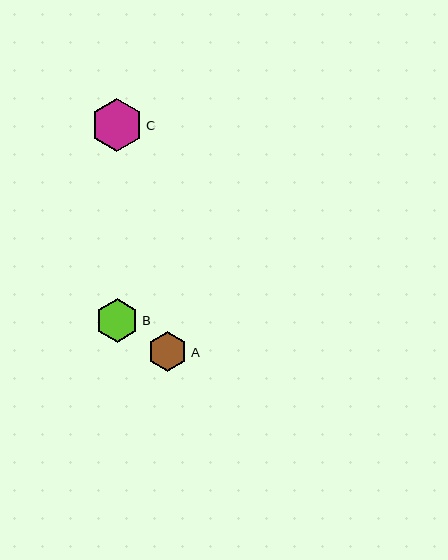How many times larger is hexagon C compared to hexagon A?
Hexagon C is approximately 1.3 times the size of hexagon A.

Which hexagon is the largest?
Hexagon C is the largest with a size of approximately 53 pixels.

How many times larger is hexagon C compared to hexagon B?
Hexagon C is approximately 1.2 times the size of hexagon B.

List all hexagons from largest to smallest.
From largest to smallest: C, B, A.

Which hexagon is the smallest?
Hexagon A is the smallest with a size of approximately 40 pixels.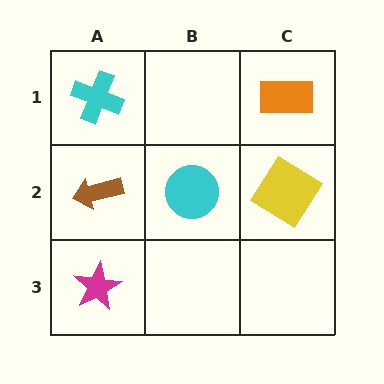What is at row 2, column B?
A cyan circle.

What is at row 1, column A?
A cyan cross.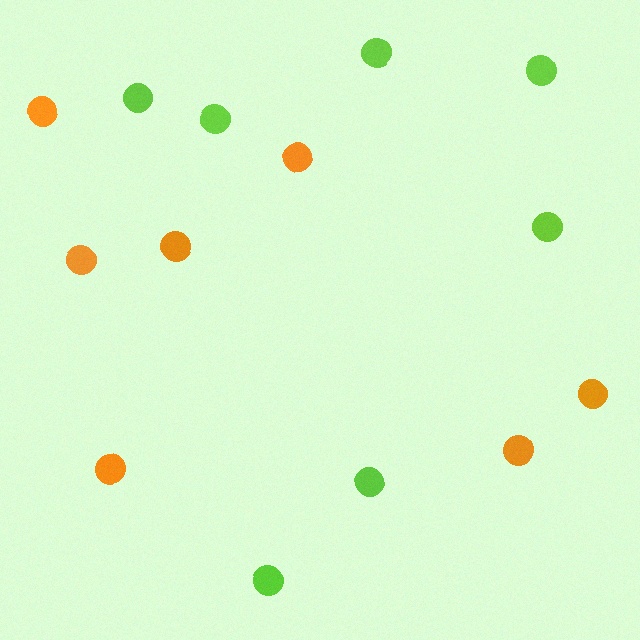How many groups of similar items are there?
There are 2 groups: one group of orange circles (7) and one group of lime circles (7).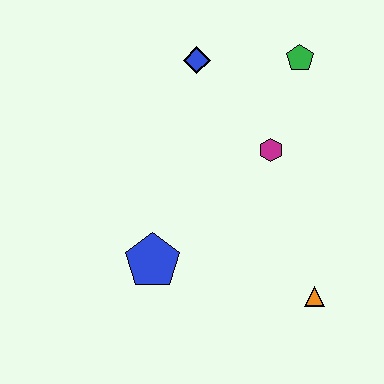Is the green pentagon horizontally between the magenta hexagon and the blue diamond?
No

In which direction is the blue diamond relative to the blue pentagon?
The blue diamond is above the blue pentagon.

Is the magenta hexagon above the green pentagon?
No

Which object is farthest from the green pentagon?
The blue pentagon is farthest from the green pentagon.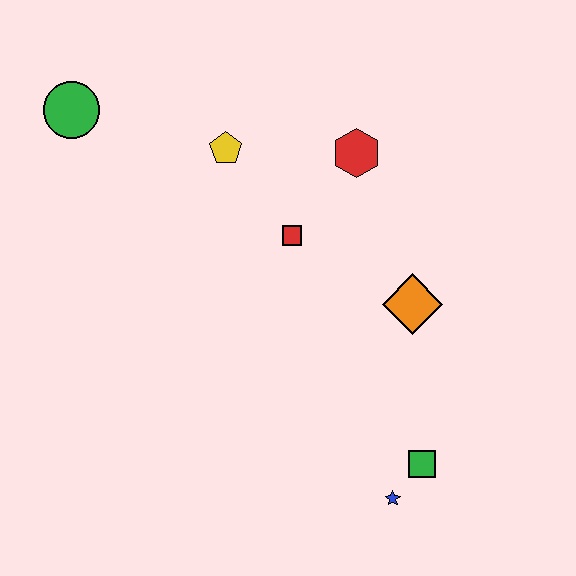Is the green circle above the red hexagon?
Yes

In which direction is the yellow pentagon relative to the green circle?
The yellow pentagon is to the right of the green circle.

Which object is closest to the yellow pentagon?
The red square is closest to the yellow pentagon.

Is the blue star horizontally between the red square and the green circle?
No